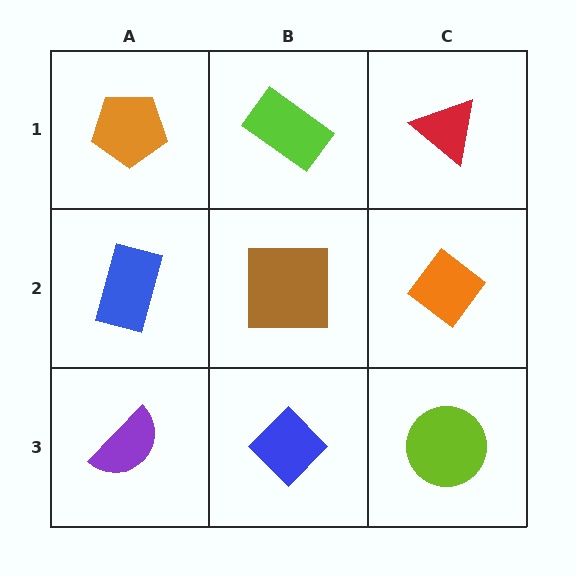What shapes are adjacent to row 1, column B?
A brown square (row 2, column B), an orange pentagon (row 1, column A), a red triangle (row 1, column C).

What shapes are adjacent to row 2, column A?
An orange pentagon (row 1, column A), a purple semicircle (row 3, column A), a brown square (row 2, column B).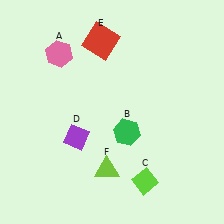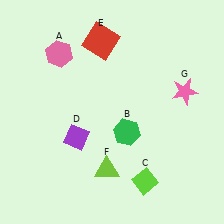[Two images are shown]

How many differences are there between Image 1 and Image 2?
There is 1 difference between the two images.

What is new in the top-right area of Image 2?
A pink star (G) was added in the top-right area of Image 2.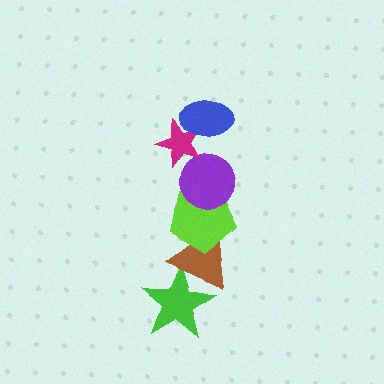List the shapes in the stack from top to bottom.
From top to bottom: the blue ellipse, the magenta star, the purple circle, the lime pentagon, the brown triangle, the green star.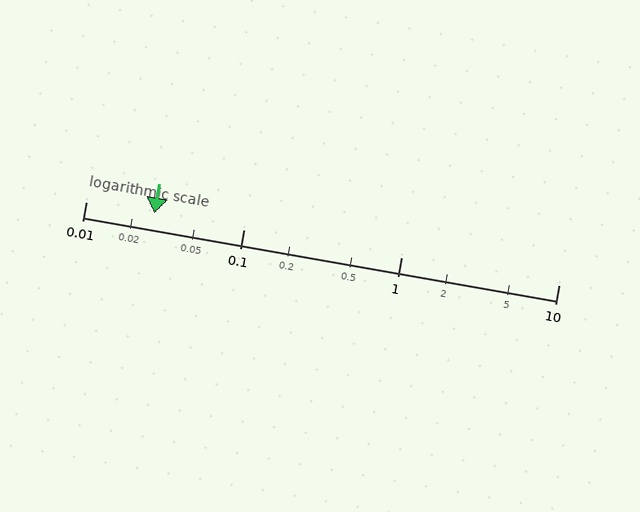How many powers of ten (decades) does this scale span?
The scale spans 3 decades, from 0.01 to 10.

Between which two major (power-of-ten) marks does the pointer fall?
The pointer is between 0.01 and 0.1.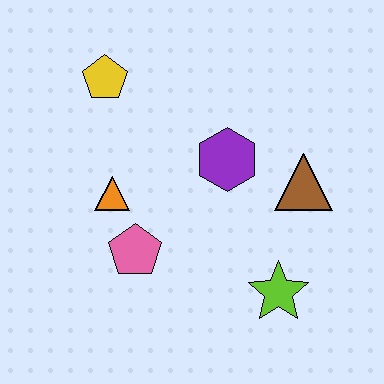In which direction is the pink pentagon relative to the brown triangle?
The pink pentagon is to the left of the brown triangle.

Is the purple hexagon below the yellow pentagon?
Yes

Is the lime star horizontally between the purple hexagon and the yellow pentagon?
No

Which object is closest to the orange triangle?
The pink pentagon is closest to the orange triangle.